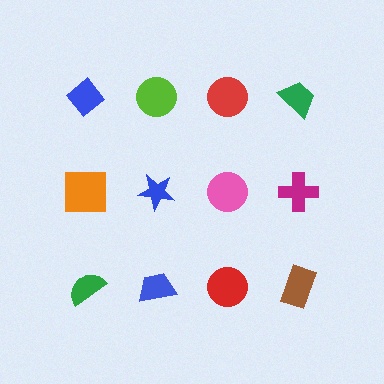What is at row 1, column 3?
A red circle.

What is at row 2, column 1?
An orange square.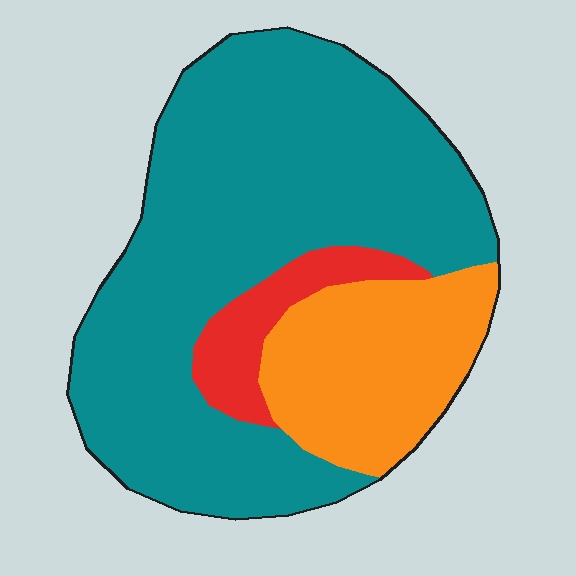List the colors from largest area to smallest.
From largest to smallest: teal, orange, red.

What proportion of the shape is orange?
Orange covers about 25% of the shape.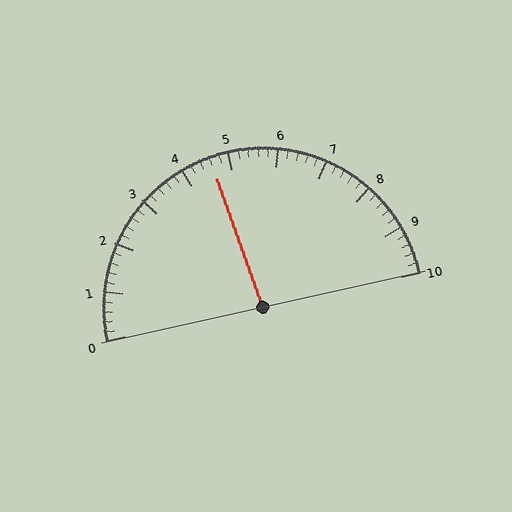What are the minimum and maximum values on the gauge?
The gauge ranges from 0 to 10.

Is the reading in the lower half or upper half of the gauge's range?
The reading is in the lower half of the range (0 to 10).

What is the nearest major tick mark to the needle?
The nearest major tick mark is 5.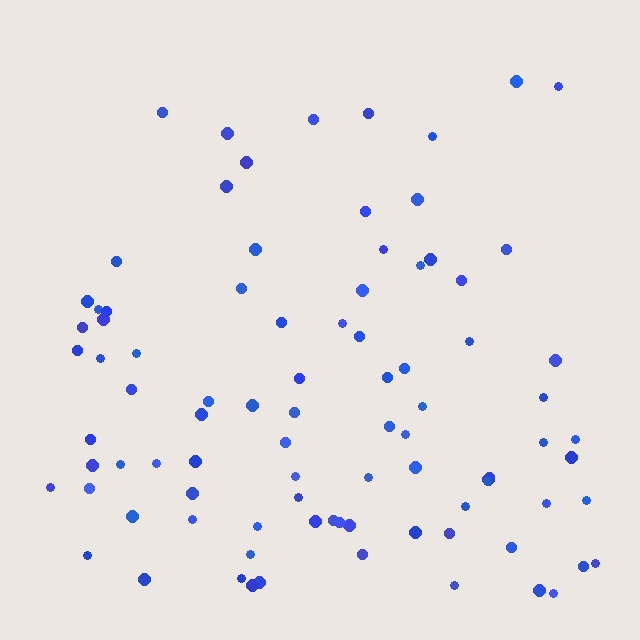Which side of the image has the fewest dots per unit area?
The top.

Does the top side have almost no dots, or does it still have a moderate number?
Still a moderate number, just noticeably fewer than the bottom.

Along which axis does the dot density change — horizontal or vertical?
Vertical.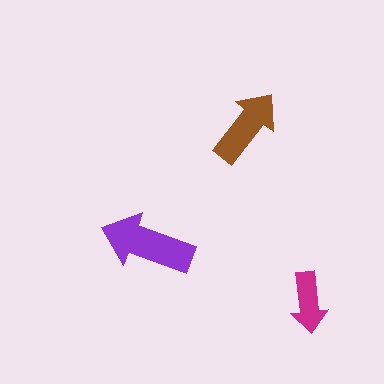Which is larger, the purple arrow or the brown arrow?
The purple one.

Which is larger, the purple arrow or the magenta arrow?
The purple one.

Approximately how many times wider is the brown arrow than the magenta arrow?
About 1.5 times wider.